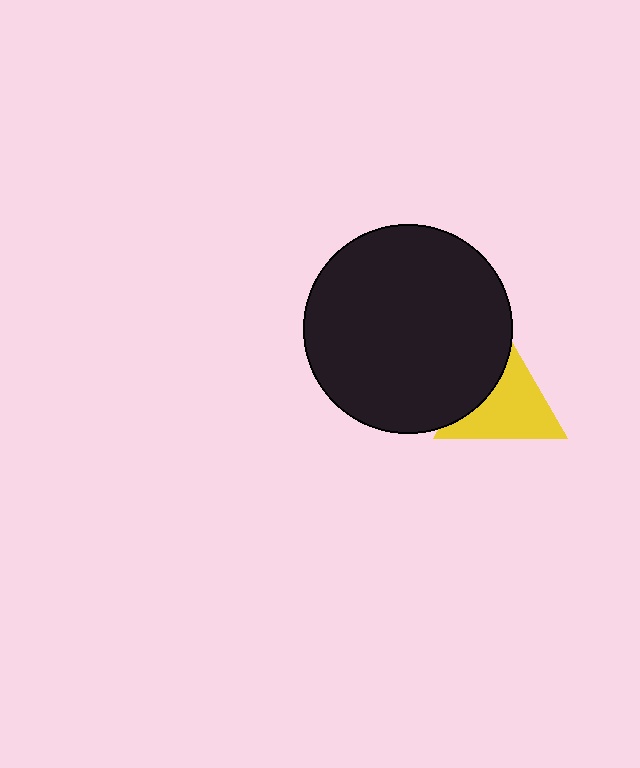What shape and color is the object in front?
The object in front is a black circle.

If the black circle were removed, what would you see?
You would see the complete yellow triangle.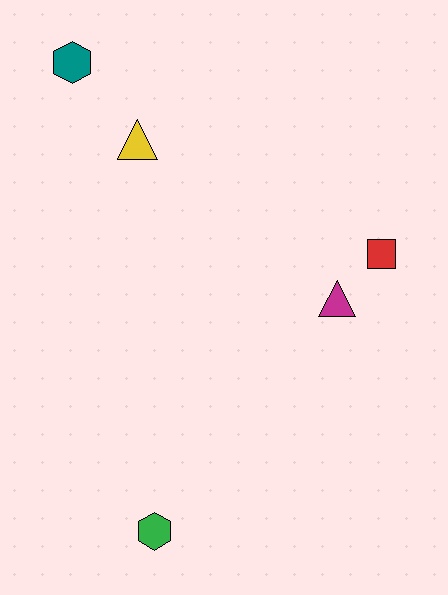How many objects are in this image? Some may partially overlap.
There are 5 objects.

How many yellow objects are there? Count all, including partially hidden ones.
There is 1 yellow object.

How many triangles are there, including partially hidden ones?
There are 2 triangles.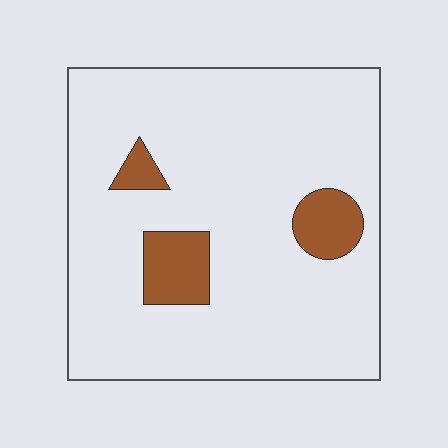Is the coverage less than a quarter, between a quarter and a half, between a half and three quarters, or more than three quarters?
Less than a quarter.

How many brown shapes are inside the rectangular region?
3.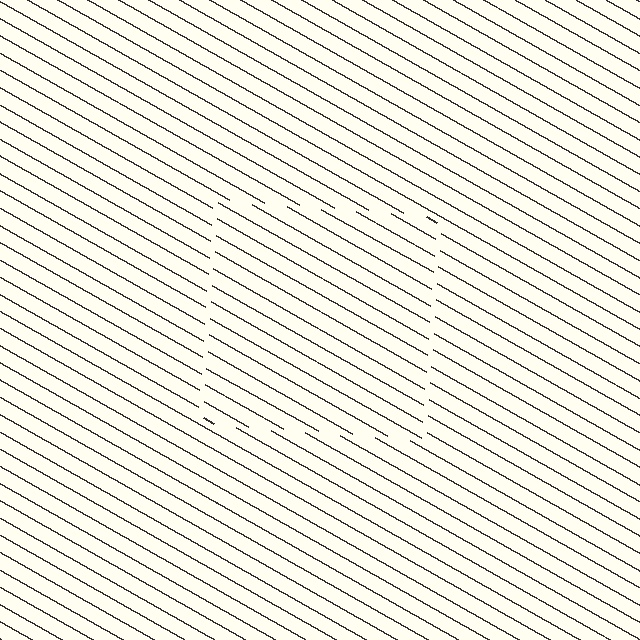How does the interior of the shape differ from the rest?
The interior of the shape contains the same grating, shifted by half a period — the contour is defined by the phase discontinuity where line-ends from the inner and outer gratings abut.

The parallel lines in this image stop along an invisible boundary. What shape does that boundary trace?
An illusory square. The interior of the shape contains the same grating, shifted by half a period — the contour is defined by the phase discontinuity where line-ends from the inner and outer gratings abut.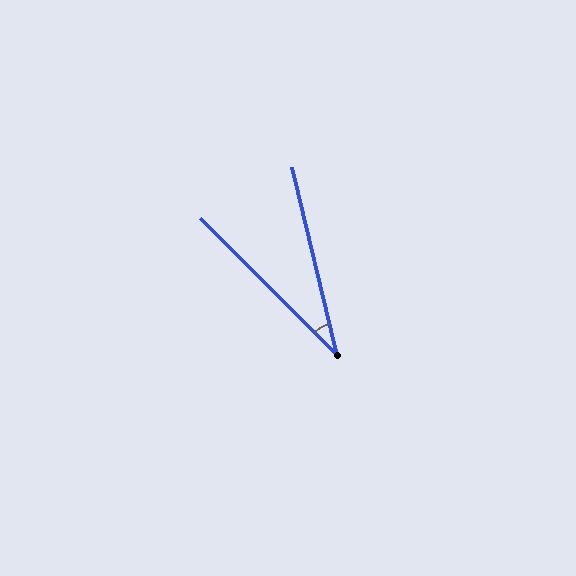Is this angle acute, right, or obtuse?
It is acute.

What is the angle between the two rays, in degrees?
Approximately 32 degrees.